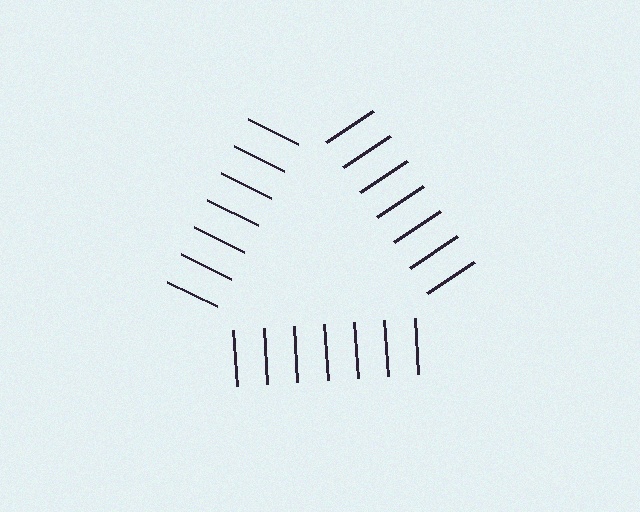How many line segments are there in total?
21 — 7 along each of the 3 edges.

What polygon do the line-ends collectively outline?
An illusory triangle — the line segments terminate on its edges but no continuous stroke is drawn.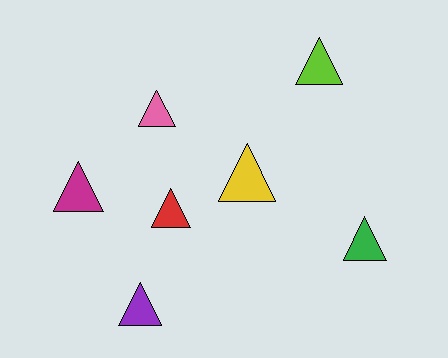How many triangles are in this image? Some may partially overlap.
There are 7 triangles.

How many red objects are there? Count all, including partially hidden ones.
There is 1 red object.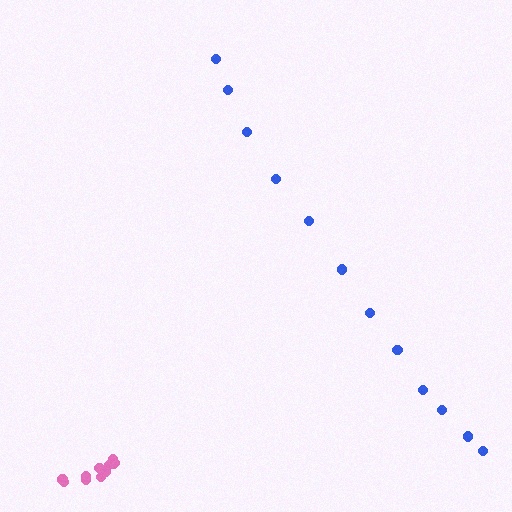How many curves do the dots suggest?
There are 2 distinct paths.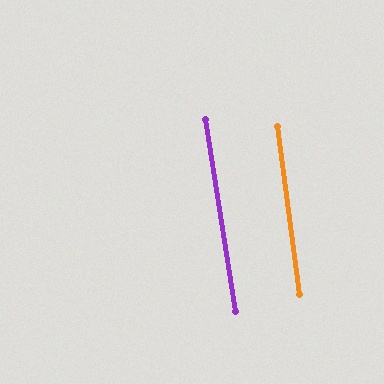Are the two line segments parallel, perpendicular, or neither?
Parallel — their directions differ by only 1.4°.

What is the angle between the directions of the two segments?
Approximately 1 degree.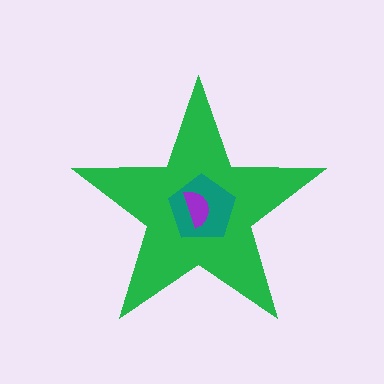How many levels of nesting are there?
3.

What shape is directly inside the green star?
The teal pentagon.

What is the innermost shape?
The purple semicircle.